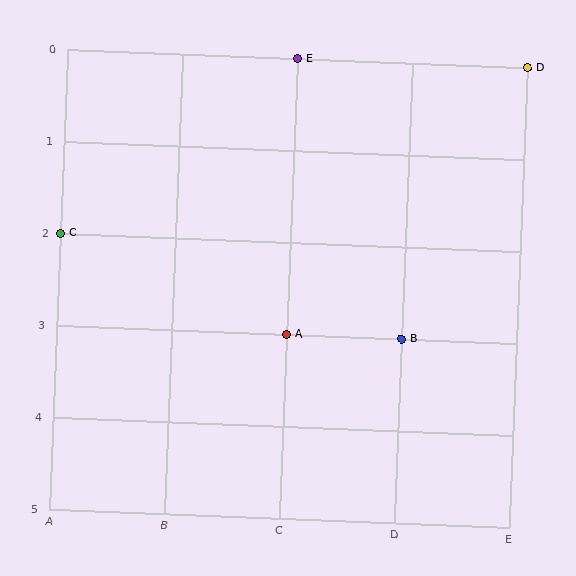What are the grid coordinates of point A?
Point A is at grid coordinates (C, 3).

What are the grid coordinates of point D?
Point D is at grid coordinates (E, 0).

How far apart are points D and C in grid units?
Points D and C are 4 columns and 2 rows apart (about 4.5 grid units diagonally).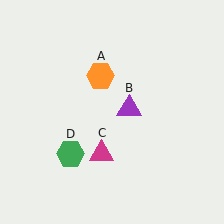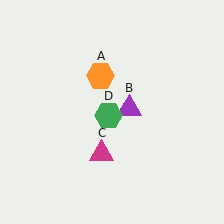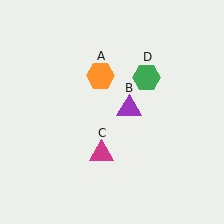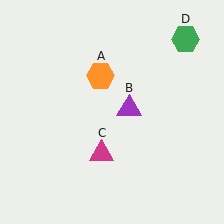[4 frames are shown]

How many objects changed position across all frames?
1 object changed position: green hexagon (object D).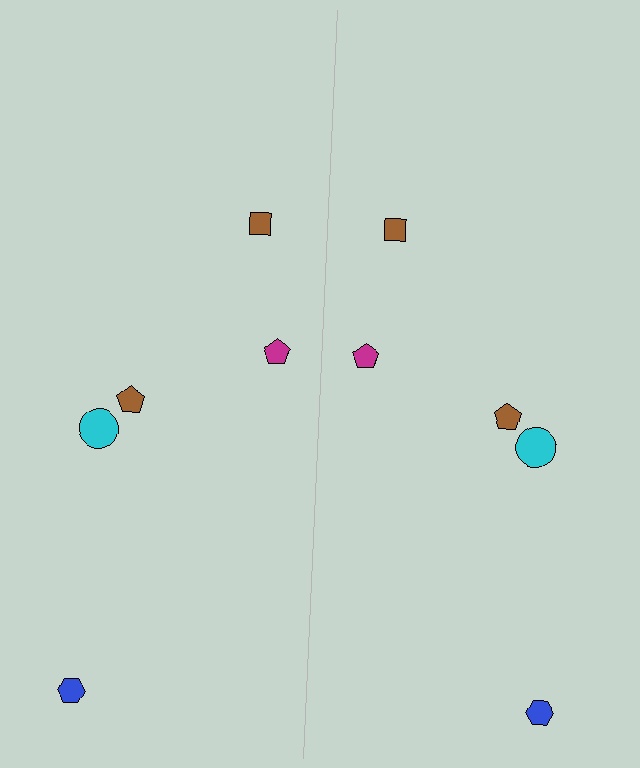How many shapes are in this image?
There are 10 shapes in this image.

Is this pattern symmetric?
Yes, this pattern has bilateral (reflection) symmetry.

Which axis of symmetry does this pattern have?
The pattern has a vertical axis of symmetry running through the center of the image.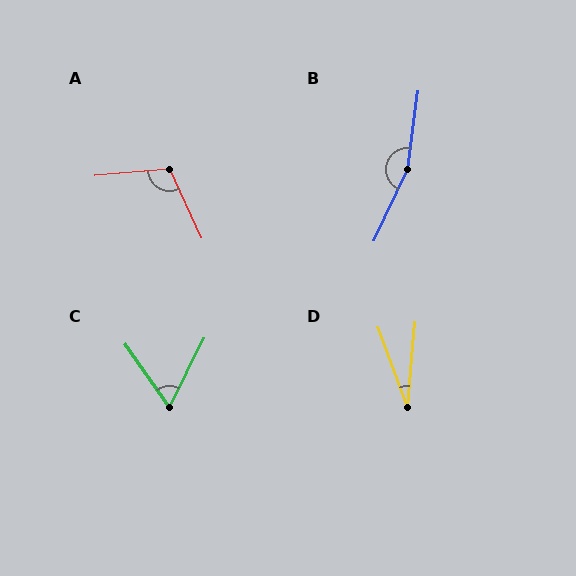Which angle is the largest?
B, at approximately 163 degrees.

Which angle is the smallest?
D, at approximately 25 degrees.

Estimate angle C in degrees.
Approximately 61 degrees.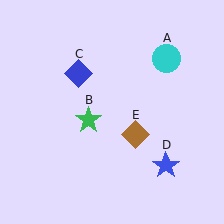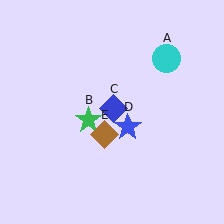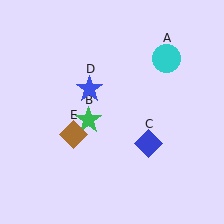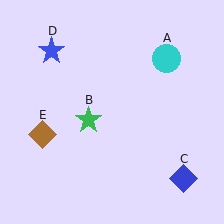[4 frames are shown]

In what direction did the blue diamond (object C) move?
The blue diamond (object C) moved down and to the right.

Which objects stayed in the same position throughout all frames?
Cyan circle (object A) and green star (object B) remained stationary.